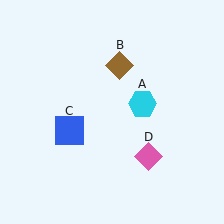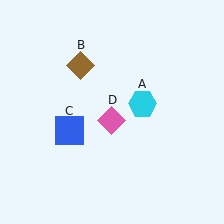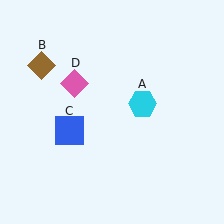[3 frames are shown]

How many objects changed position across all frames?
2 objects changed position: brown diamond (object B), pink diamond (object D).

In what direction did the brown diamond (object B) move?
The brown diamond (object B) moved left.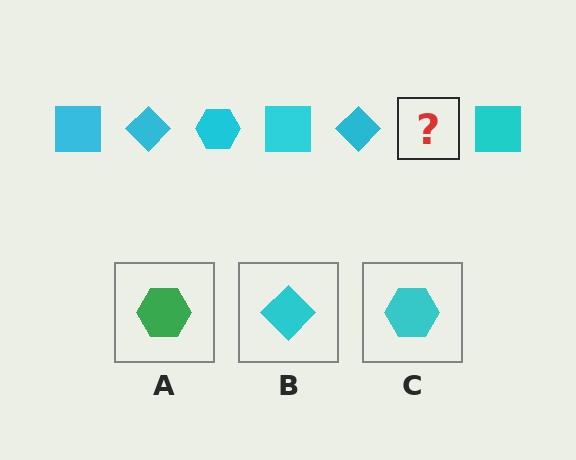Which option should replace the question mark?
Option C.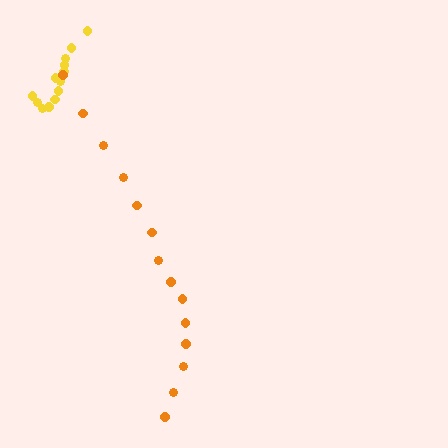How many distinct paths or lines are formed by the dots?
There are 2 distinct paths.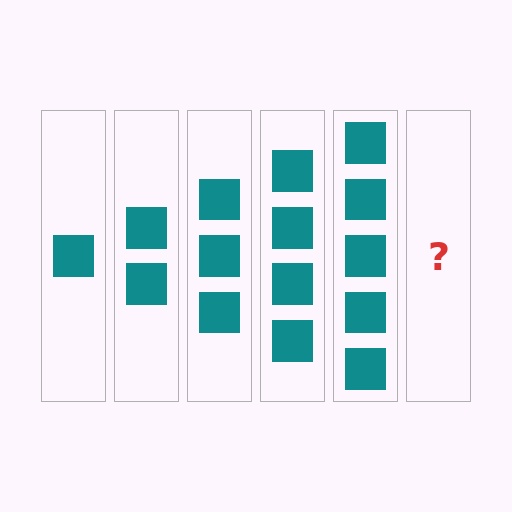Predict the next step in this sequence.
The next step is 6 squares.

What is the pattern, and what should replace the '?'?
The pattern is that each step adds one more square. The '?' should be 6 squares.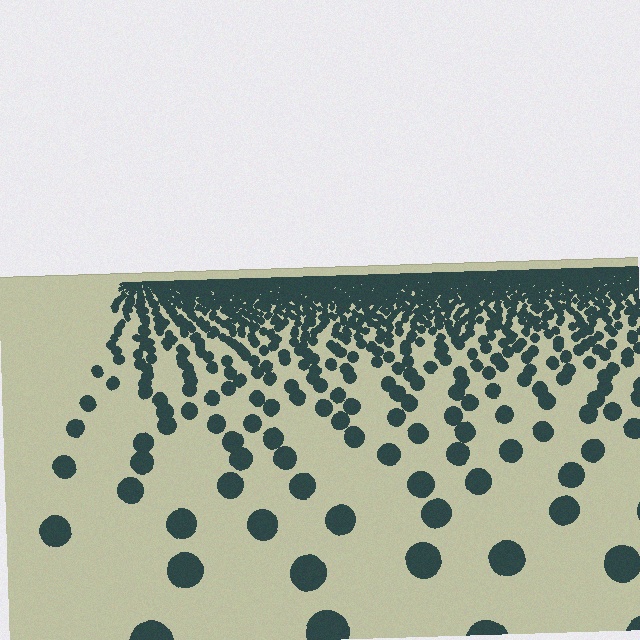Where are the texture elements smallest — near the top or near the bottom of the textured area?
Near the top.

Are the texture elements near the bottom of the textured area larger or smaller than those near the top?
Larger. Near the bottom, elements are closer to the viewer and appear at a bigger on-screen size.